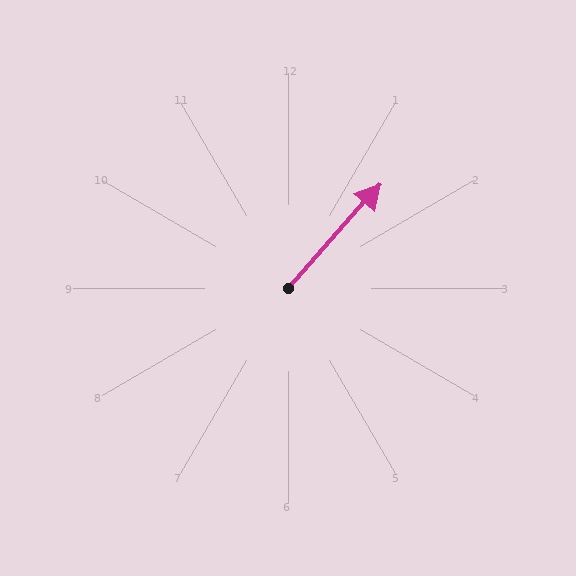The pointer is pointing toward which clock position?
Roughly 1 o'clock.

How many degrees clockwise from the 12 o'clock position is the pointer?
Approximately 42 degrees.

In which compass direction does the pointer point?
Northeast.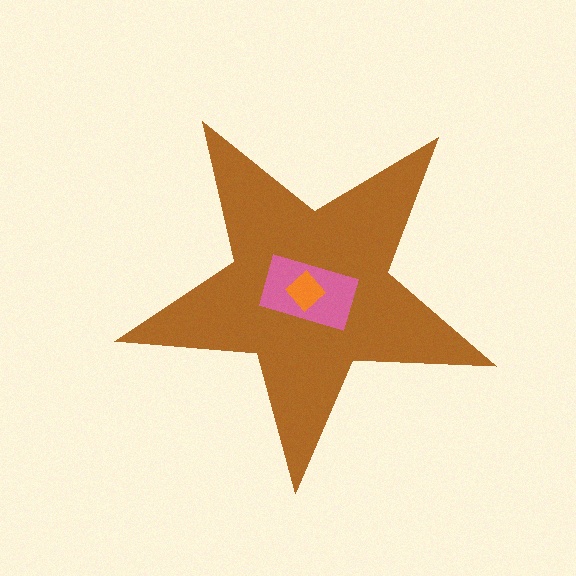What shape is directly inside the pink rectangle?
The orange diamond.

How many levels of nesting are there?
3.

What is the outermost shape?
The brown star.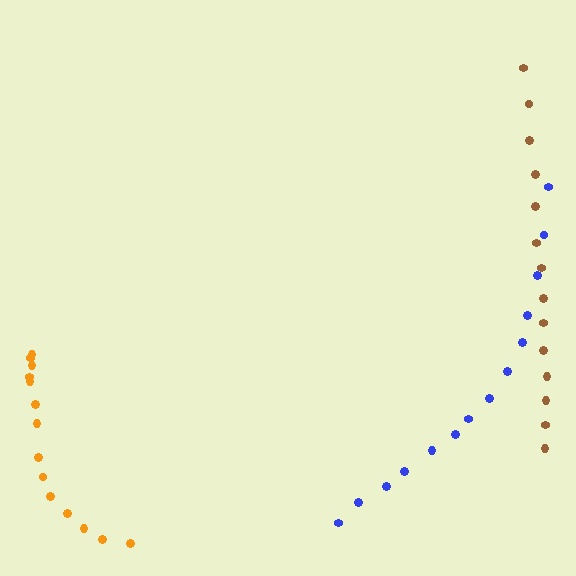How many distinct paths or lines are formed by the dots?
There are 3 distinct paths.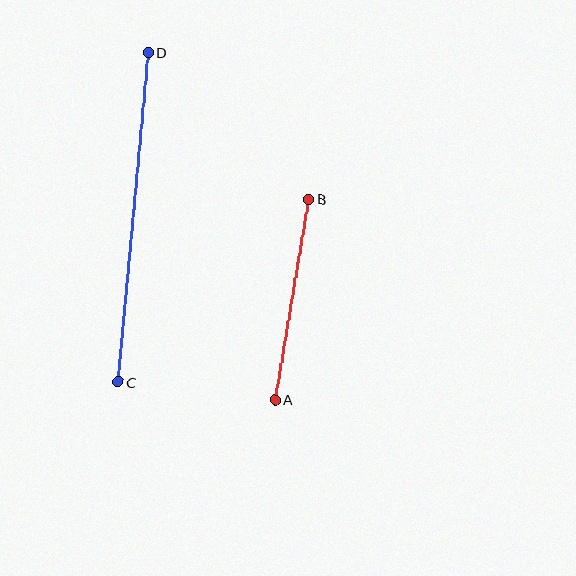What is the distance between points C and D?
The distance is approximately 331 pixels.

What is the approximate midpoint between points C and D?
The midpoint is at approximately (133, 217) pixels.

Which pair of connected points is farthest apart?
Points C and D are farthest apart.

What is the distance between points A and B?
The distance is approximately 204 pixels.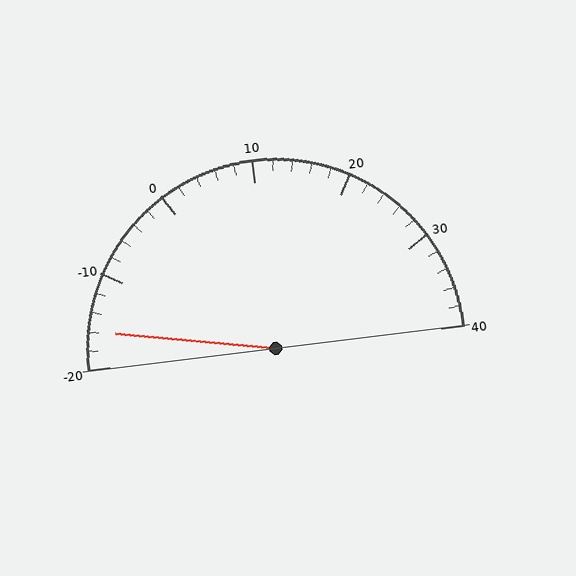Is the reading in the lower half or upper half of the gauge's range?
The reading is in the lower half of the range (-20 to 40).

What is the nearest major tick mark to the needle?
The nearest major tick mark is -20.